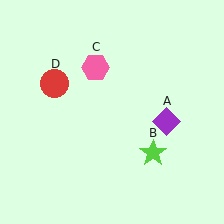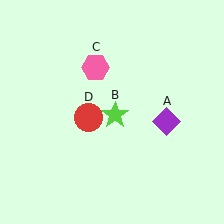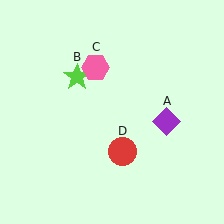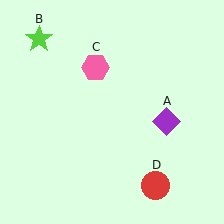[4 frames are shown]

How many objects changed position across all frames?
2 objects changed position: lime star (object B), red circle (object D).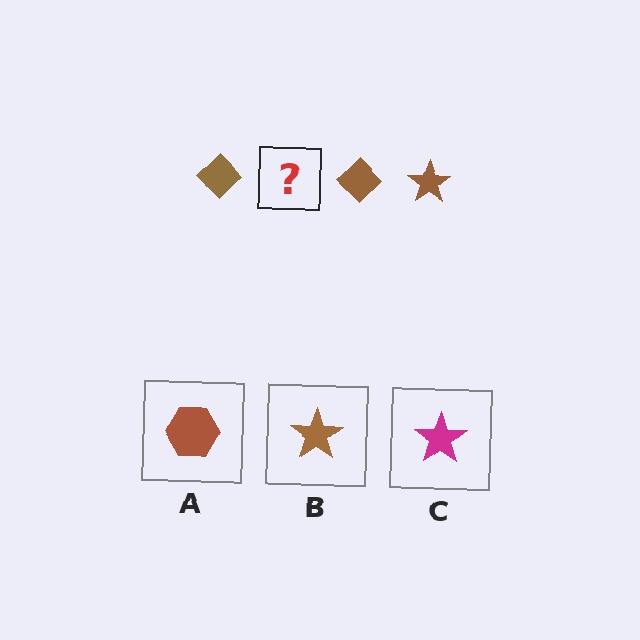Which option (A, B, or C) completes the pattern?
B.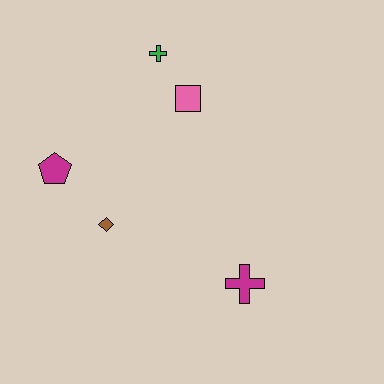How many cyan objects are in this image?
There are no cyan objects.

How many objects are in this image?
There are 5 objects.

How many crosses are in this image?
There are 2 crosses.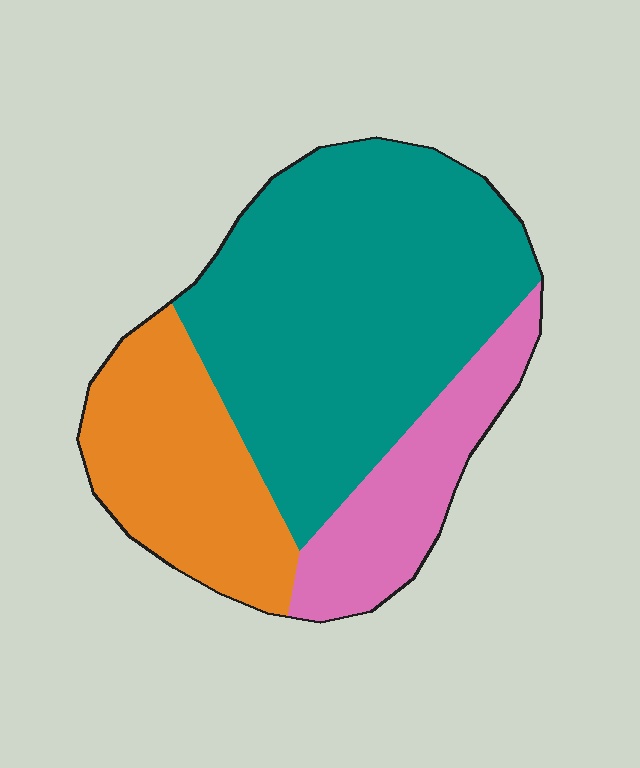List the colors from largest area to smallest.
From largest to smallest: teal, orange, pink.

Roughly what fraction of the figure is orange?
Orange takes up between a quarter and a half of the figure.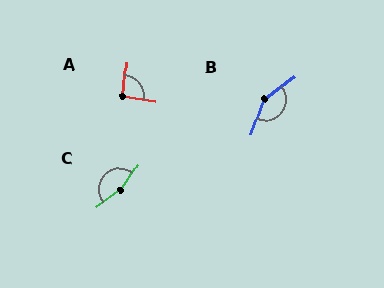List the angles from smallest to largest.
A (93°), B (145°), C (161°).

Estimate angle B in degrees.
Approximately 145 degrees.